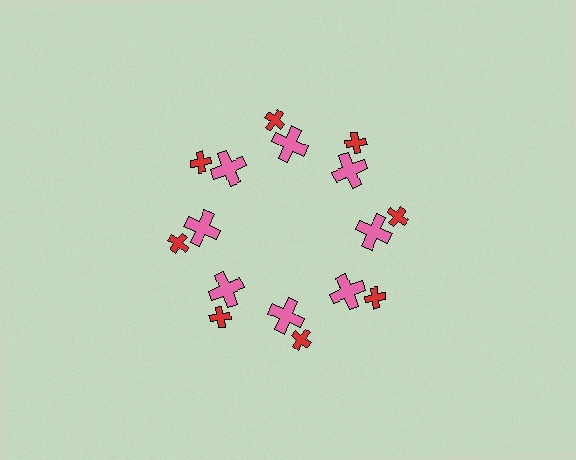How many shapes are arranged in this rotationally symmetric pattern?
There are 16 shapes, arranged in 8 groups of 2.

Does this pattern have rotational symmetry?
Yes, this pattern has 8-fold rotational symmetry. It looks the same after rotating 45 degrees around the center.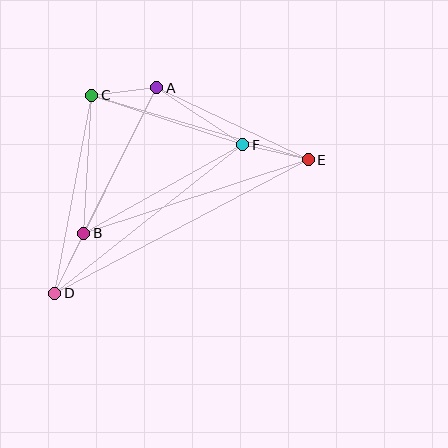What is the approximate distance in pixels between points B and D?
The distance between B and D is approximately 67 pixels.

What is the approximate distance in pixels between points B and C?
The distance between B and C is approximately 138 pixels.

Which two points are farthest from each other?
Points D and E are farthest from each other.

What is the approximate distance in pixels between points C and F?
The distance between C and F is approximately 159 pixels.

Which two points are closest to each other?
Points A and C are closest to each other.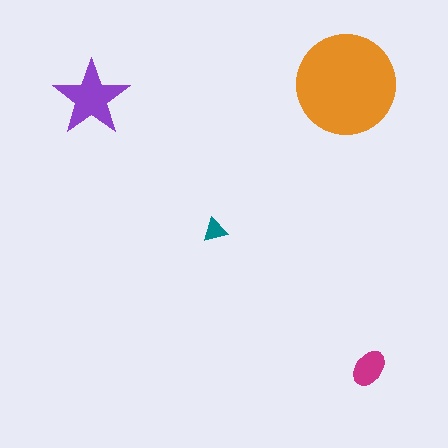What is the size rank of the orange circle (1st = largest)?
1st.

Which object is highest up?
The orange circle is topmost.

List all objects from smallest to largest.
The teal triangle, the magenta ellipse, the purple star, the orange circle.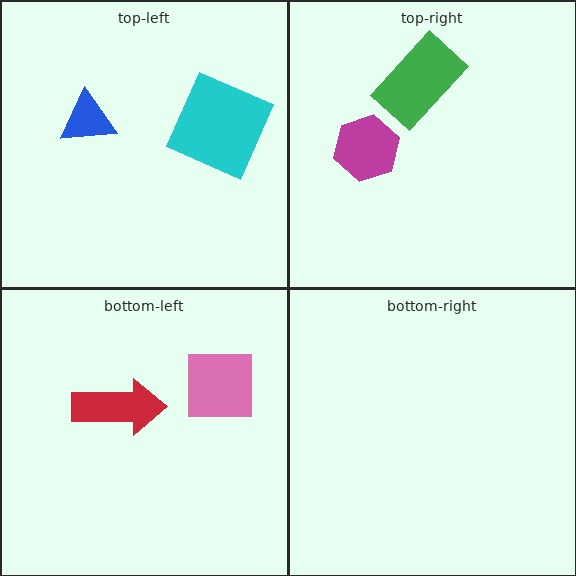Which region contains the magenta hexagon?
The top-right region.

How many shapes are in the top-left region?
2.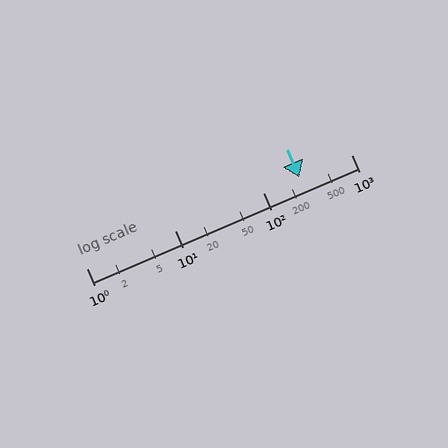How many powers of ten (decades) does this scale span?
The scale spans 3 decades, from 1 to 1000.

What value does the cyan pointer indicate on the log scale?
The pointer indicates approximately 260.